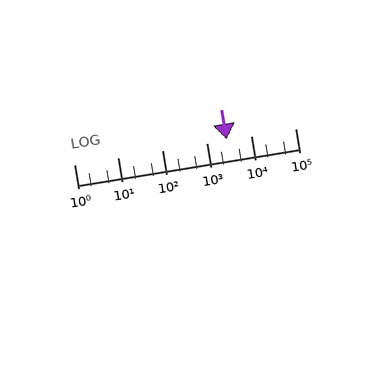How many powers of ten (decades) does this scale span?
The scale spans 5 decades, from 1 to 100000.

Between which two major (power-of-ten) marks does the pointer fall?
The pointer is between 1000 and 10000.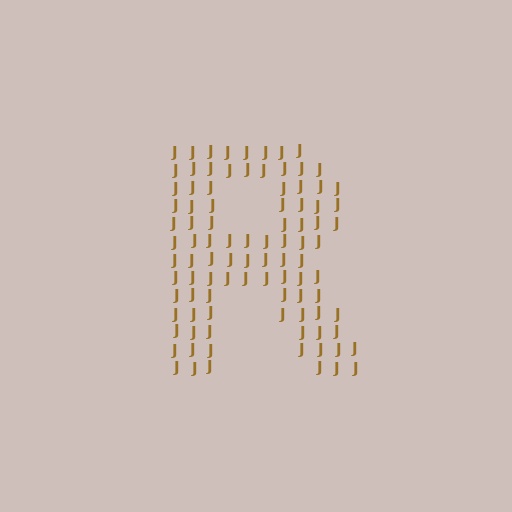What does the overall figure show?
The overall figure shows the letter R.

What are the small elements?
The small elements are letter J's.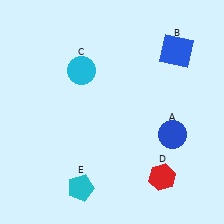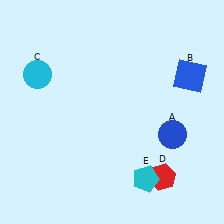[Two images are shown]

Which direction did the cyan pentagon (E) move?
The cyan pentagon (E) moved right.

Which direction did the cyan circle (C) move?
The cyan circle (C) moved left.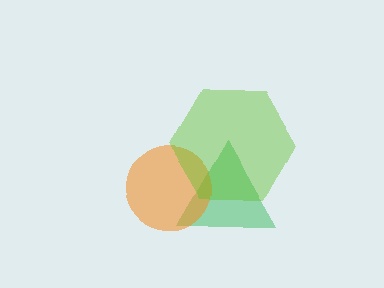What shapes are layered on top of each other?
The layered shapes are: a green triangle, an orange circle, a lime hexagon.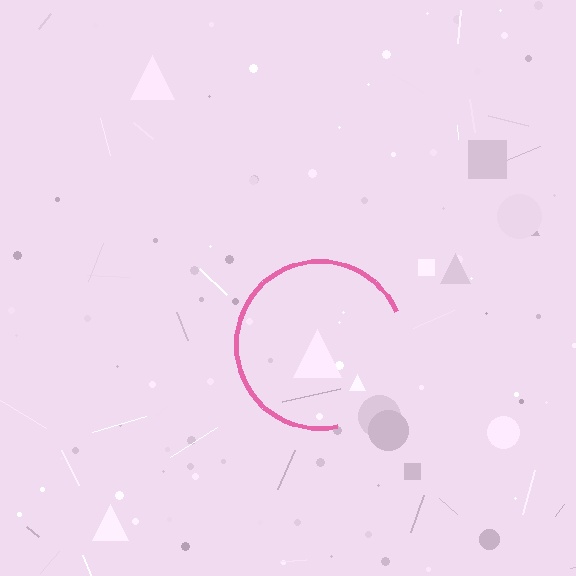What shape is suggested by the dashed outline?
The dashed outline suggests a circle.